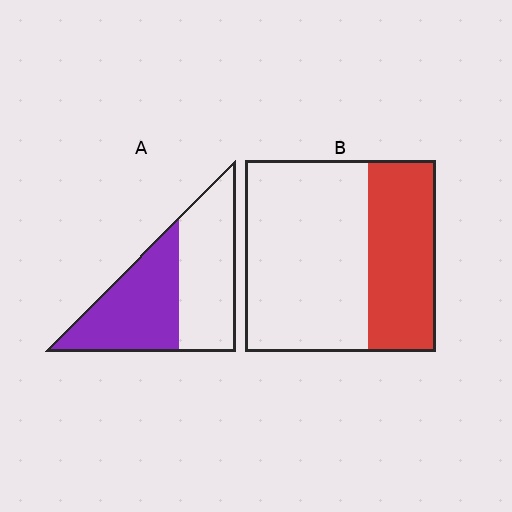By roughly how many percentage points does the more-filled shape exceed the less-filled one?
By roughly 15 percentage points (A over B).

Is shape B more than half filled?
No.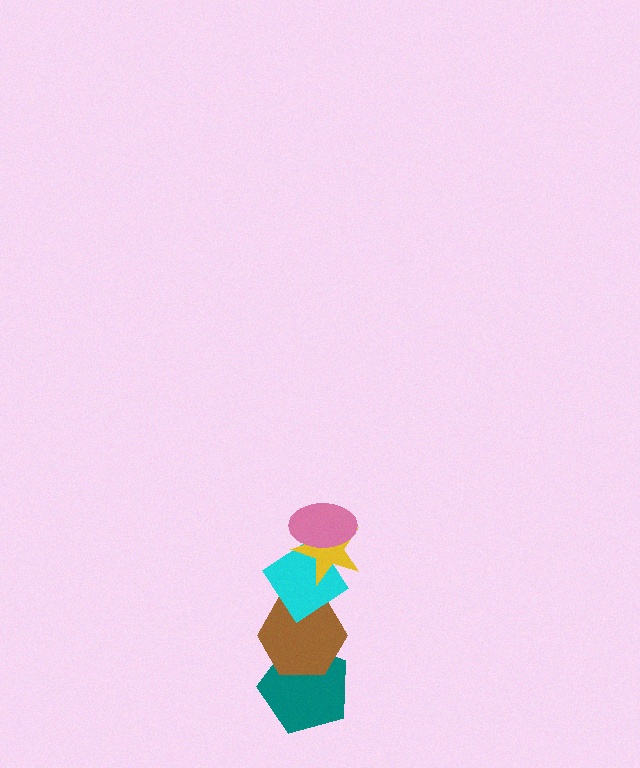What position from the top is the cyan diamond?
The cyan diamond is 3rd from the top.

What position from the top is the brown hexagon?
The brown hexagon is 4th from the top.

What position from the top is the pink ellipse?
The pink ellipse is 1st from the top.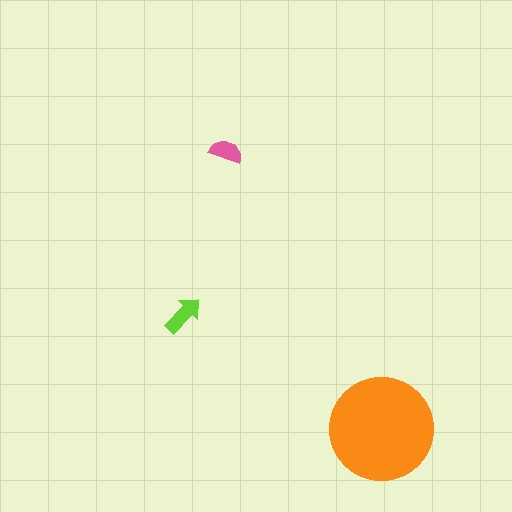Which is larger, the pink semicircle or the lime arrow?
The lime arrow.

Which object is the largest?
The orange circle.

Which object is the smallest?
The pink semicircle.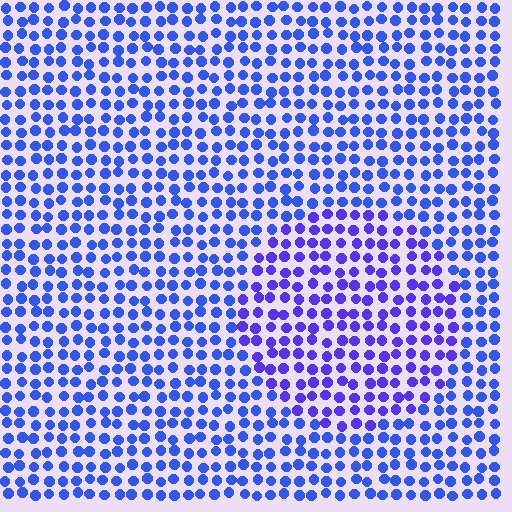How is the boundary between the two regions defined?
The boundary is defined purely by a slight shift in hue (about 25 degrees). Spacing, size, and orientation are identical on both sides.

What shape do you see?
I see a circle.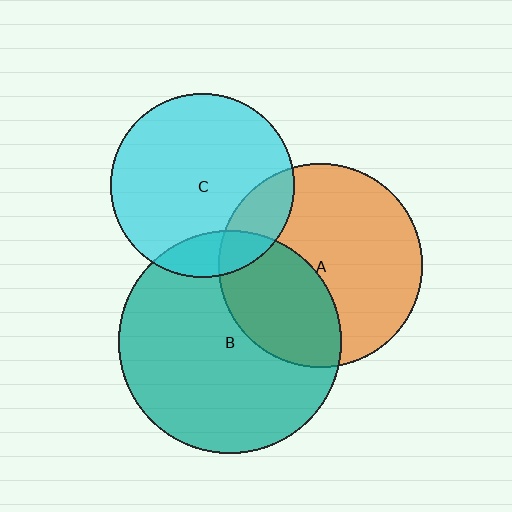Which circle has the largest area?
Circle B (teal).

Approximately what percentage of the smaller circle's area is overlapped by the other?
Approximately 35%.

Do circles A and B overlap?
Yes.